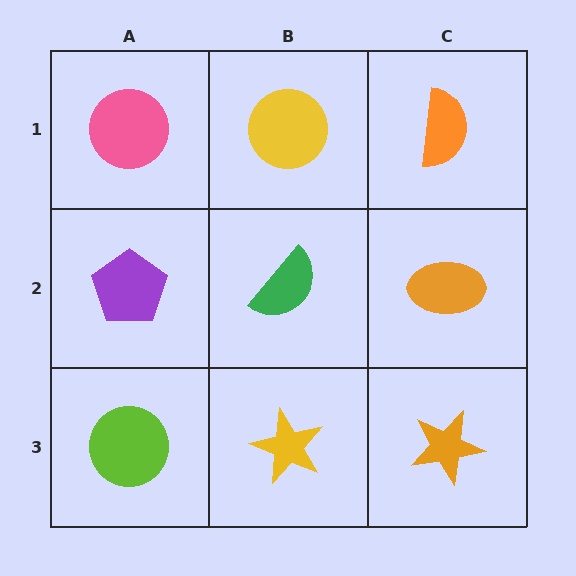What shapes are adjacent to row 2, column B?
A yellow circle (row 1, column B), a yellow star (row 3, column B), a purple pentagon (row 2, column A), an orange ellipse (row 2, column C).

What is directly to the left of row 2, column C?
A green semicircle.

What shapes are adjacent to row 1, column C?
An orange ellipse (row 2, column C), a yellow circle (row 1, column B).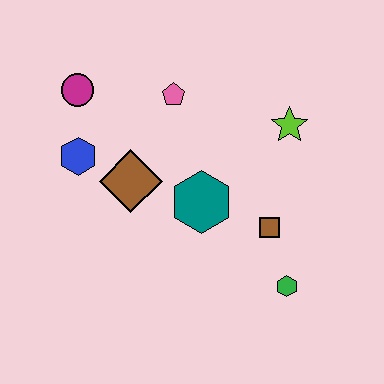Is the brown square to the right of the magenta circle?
Yes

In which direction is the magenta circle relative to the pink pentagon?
The magenta circle is to the left of the pink pentagon.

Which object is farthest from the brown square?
The magenta circle is farthest from the brown square.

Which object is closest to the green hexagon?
The brown square is closest to the green hexagon.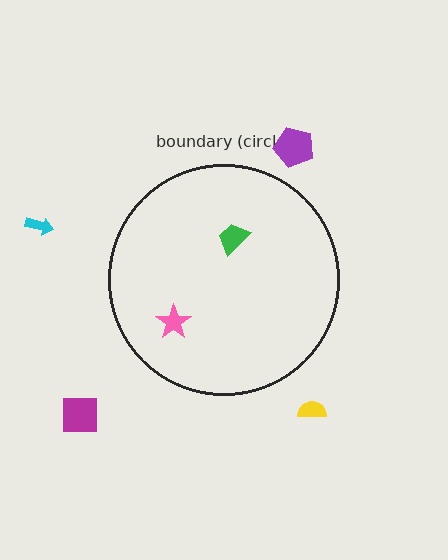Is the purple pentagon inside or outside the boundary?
Outside.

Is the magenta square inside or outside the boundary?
Outside.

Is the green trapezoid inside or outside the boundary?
Inside.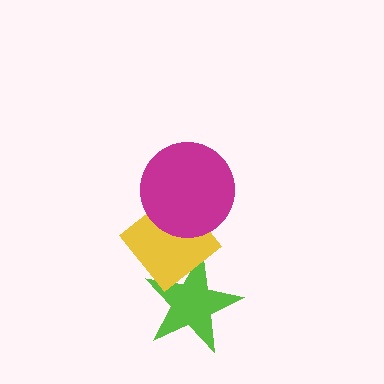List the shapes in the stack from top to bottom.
From top to bottom: the magenta circle, the yellow diamond, the lime star.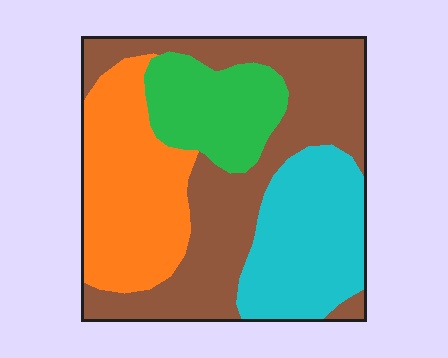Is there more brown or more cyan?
Brown.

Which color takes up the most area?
Brown, at roughly 40%.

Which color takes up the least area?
Green, at roughly 15%.